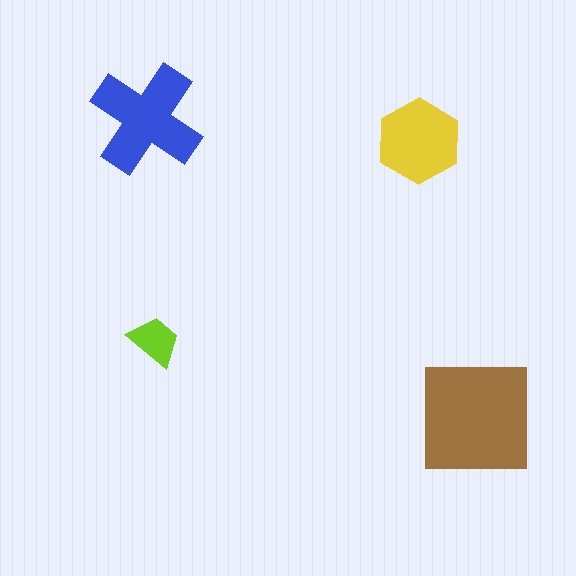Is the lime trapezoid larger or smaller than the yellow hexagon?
Smaller.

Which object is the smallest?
The lime trapezoid.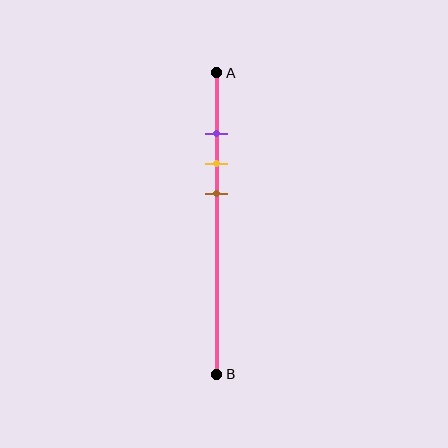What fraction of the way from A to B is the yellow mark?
The yellow mark is approximately 30% (0.3) of the way from A to B.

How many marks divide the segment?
There are 3 marks dividing the segment.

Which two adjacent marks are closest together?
The purple and yellow marks are the closest adjacent pair.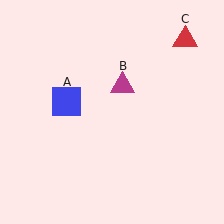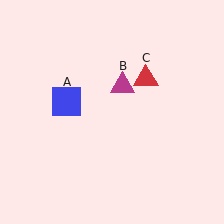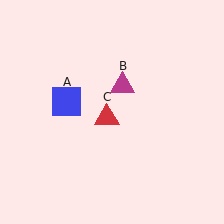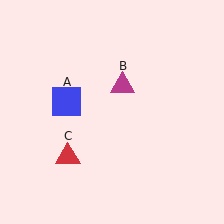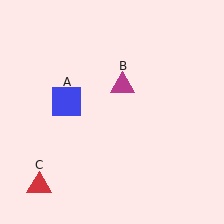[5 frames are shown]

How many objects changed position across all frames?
1 object changed position: red triangle (object C).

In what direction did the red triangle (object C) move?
The red triangle (object C) moved down and to the left.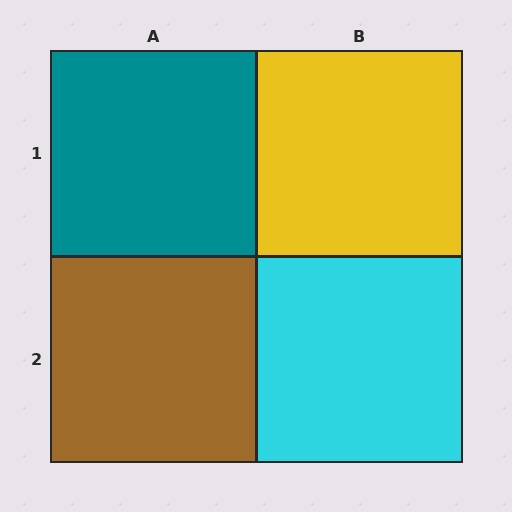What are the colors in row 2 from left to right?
Brown, cyan.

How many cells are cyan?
1 cell is cyan.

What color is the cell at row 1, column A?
Teal.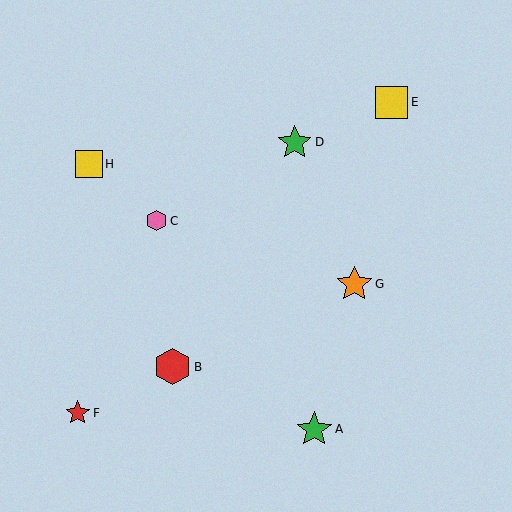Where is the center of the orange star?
The center of the orange star is at (354, 284).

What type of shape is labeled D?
Shape D is a green star.